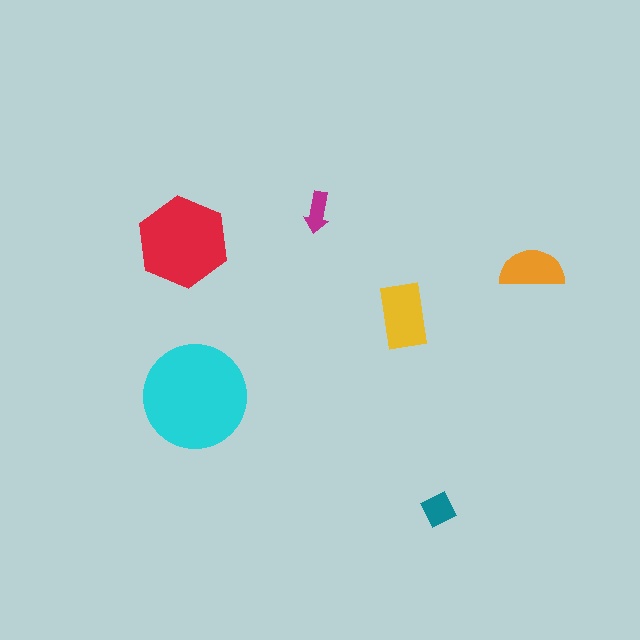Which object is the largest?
The cyan circle.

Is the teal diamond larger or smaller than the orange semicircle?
Smaller.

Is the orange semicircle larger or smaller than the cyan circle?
Smaller.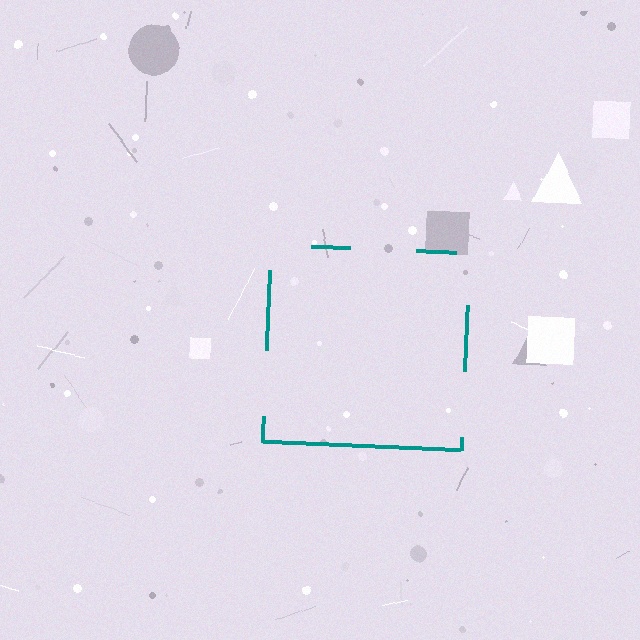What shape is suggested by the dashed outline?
The dashed outline suggests a square.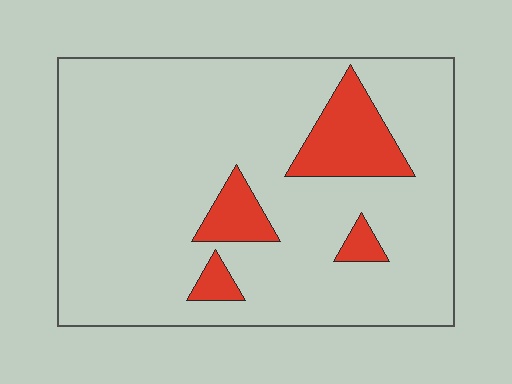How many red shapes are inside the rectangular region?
4.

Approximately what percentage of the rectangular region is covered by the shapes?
Approximately 15%.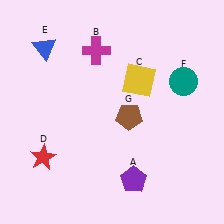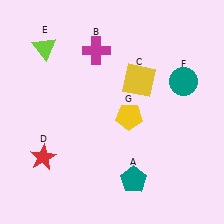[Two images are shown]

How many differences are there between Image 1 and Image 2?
There are 3 differences between the two images.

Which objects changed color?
A changed from purple to teal. E changed from blue to lime. G changed from brown to yellow.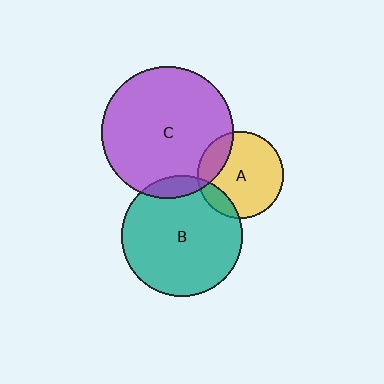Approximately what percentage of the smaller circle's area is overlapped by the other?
Approximately 20%.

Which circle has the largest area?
Circle C (purple).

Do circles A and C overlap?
Yes.